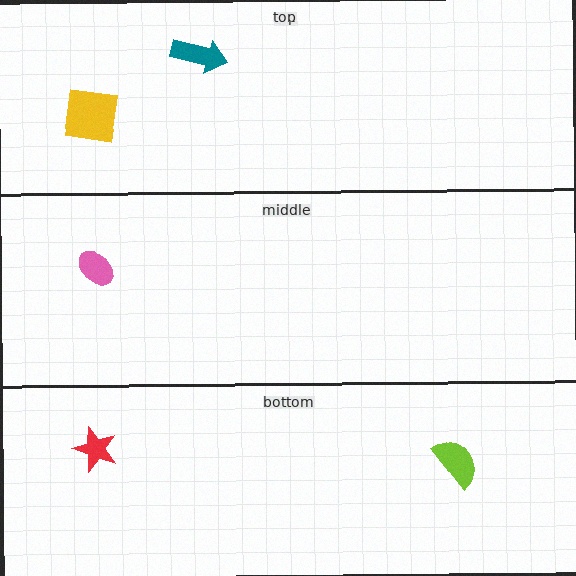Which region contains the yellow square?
The top region.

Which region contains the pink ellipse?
The middle region.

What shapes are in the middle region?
The pink ellipse.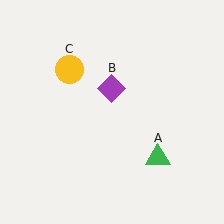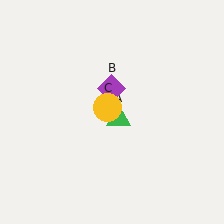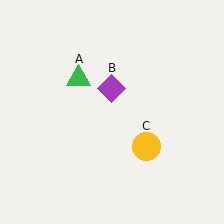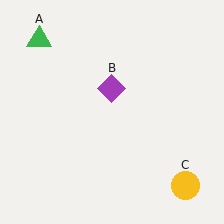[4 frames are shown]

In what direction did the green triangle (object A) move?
The green triangle (object A) moved up and to the left.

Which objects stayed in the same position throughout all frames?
Purple diamond (object B) remained stationary.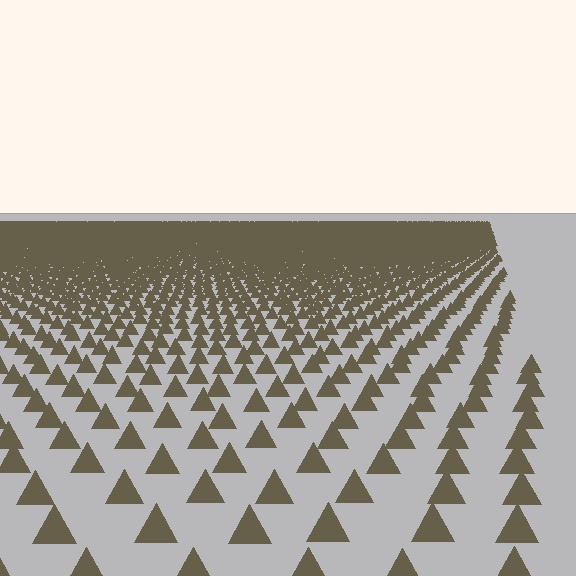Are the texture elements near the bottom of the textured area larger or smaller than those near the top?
Larger. Near the bottom, elements are closer to the viewer and appear at a bigger on-screen size.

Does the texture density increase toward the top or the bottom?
Density increases toward the top.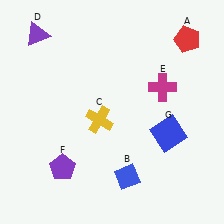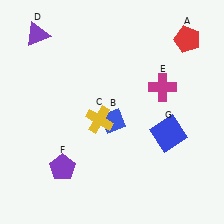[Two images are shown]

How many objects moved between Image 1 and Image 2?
1 object moved between the two images.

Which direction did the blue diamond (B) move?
The blue diamond (B) moved up.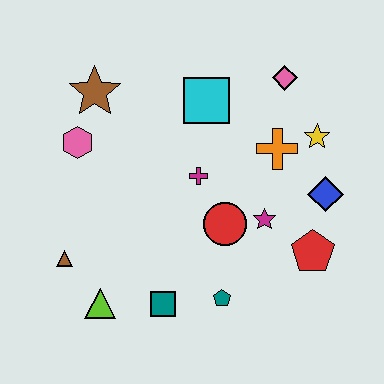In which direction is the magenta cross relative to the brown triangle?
The magenta cross is to the right of the brown triangle.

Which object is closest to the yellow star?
The orange cross is closest to the yellow star.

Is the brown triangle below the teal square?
No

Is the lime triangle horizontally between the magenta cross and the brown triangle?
Yes